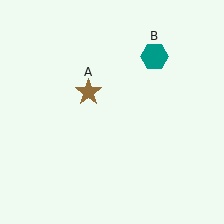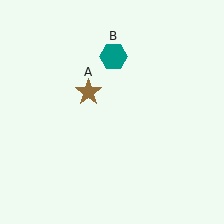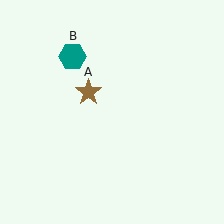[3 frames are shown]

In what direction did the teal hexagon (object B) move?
The teal hexagon (object B) moved left.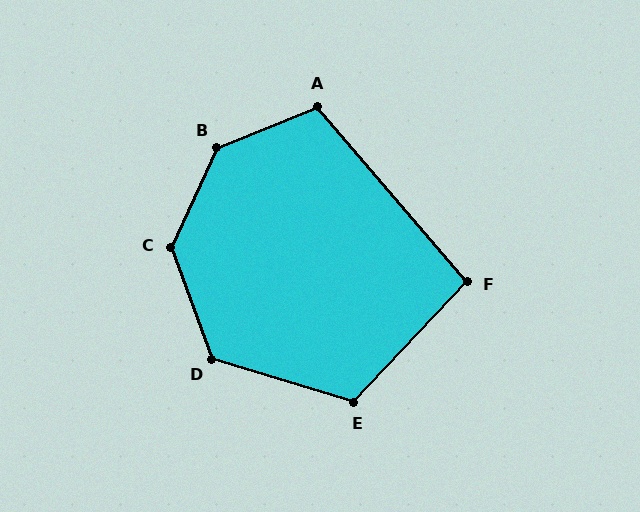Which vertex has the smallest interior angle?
F, at approximately 96 degrees.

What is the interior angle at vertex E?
Approximately 117 degrees (obtuse).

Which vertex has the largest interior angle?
B, at approximately 137 degrees.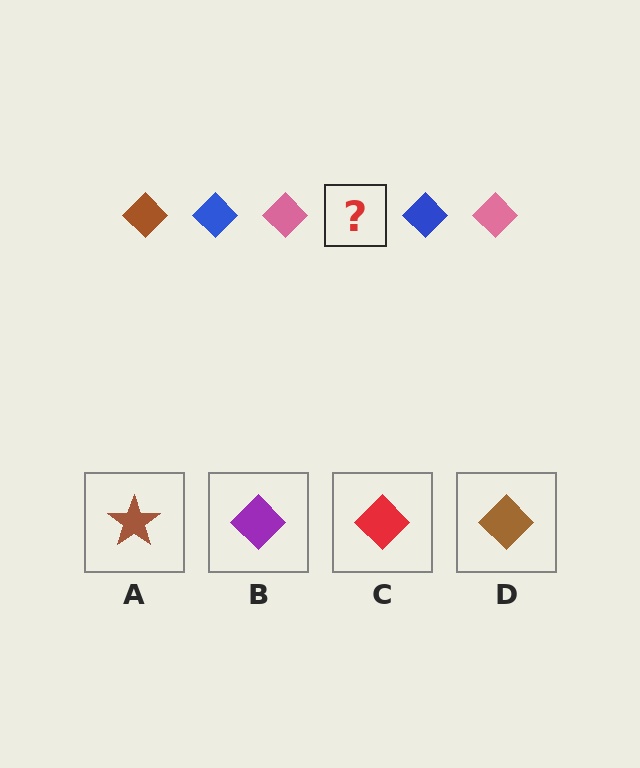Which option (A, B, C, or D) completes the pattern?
D.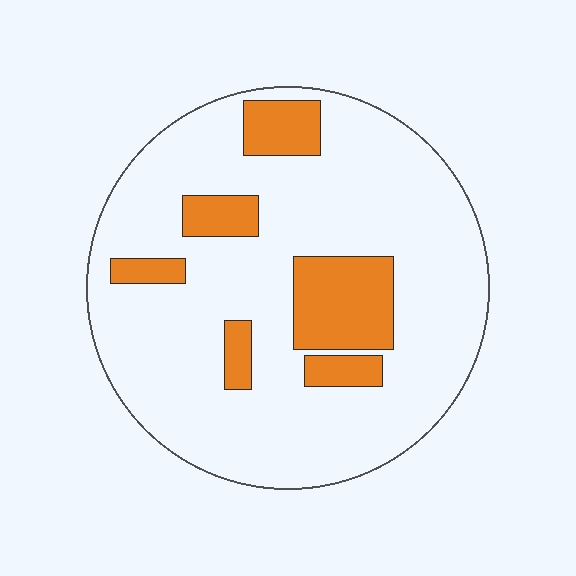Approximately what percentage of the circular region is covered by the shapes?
Approximately 20%.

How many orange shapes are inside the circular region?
6.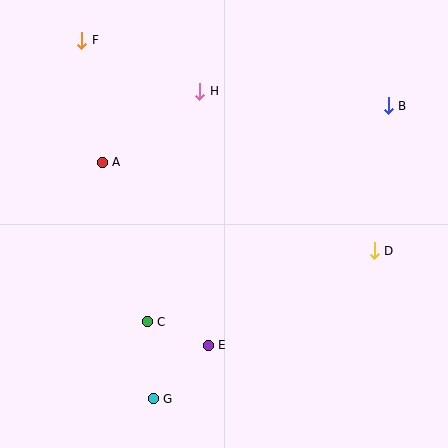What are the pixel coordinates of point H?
Point H is at (200, 91).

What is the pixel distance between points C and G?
The distance between C and G is 77 pixels.